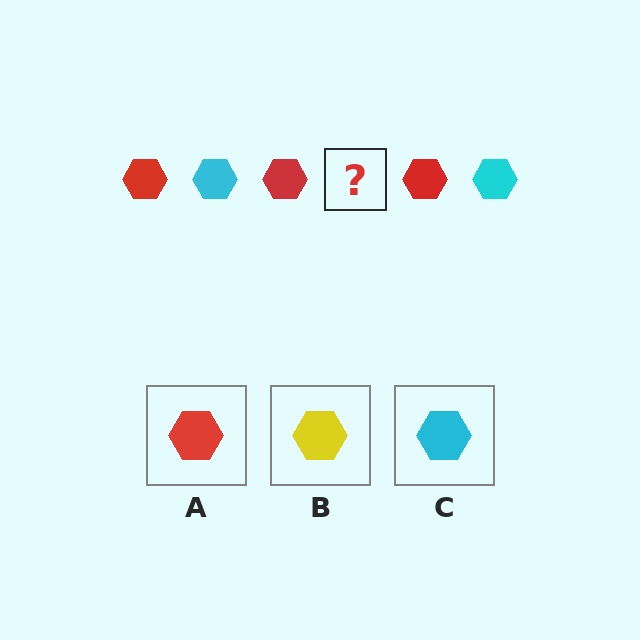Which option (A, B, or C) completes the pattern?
C.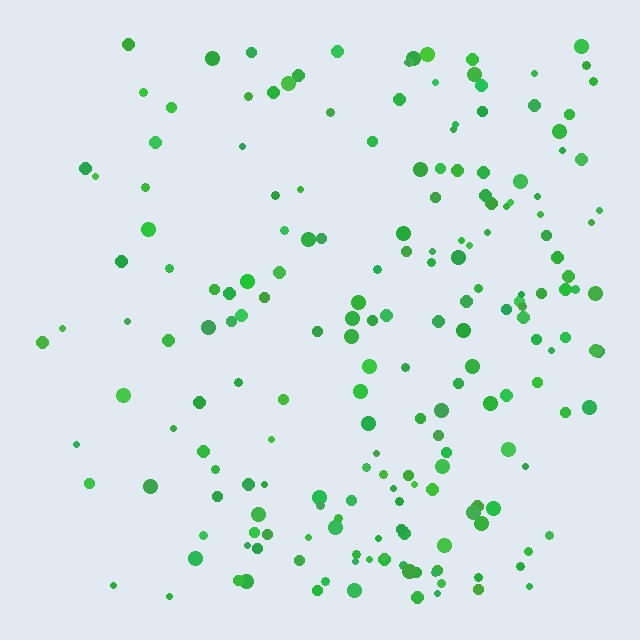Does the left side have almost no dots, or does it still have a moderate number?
Still a moderate number, just noticeably fewer than the right.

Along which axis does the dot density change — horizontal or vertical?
Horizontal.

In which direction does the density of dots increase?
From left to right, with the right side densest.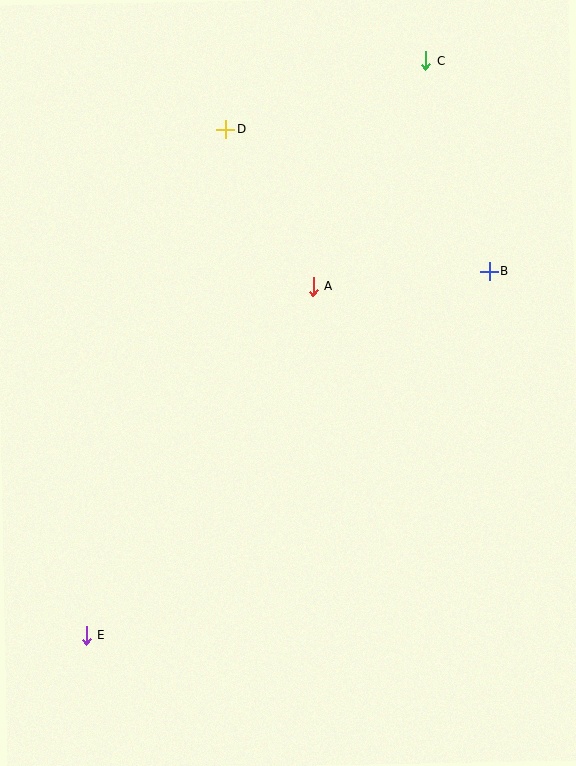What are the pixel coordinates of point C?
Point C is at (425, 61).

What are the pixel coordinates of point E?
Point E is at (86, 635).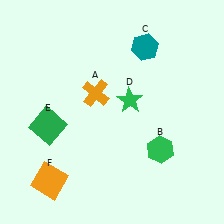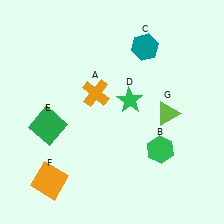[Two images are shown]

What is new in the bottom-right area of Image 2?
A lime triangle (G) was added in the bottom-right area of Image 2.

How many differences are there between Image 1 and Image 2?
There is 1 difference between the two images.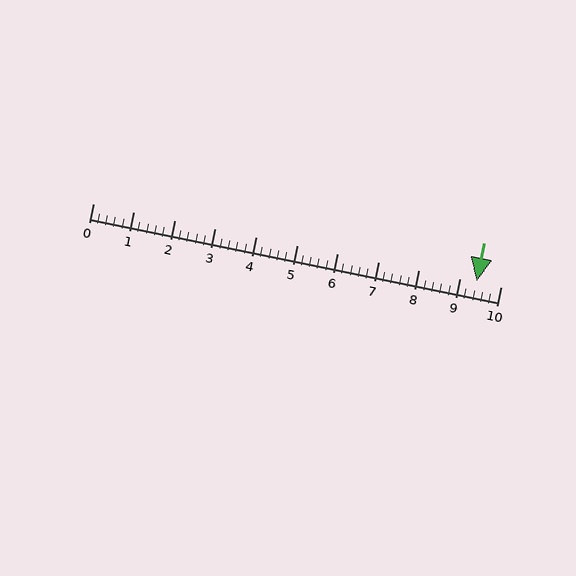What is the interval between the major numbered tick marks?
The major tick marks are spaced 1 units apart.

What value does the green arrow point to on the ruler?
The green arrow points to approximately 9.4.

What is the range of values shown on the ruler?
The ruler shows values from 0 to 10.